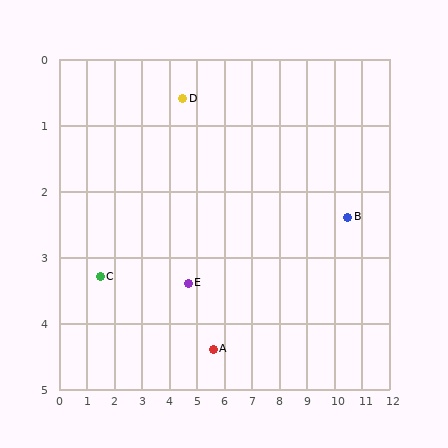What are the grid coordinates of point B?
Point B is at approximately (10.5, 2.4).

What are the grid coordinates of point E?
Point E is at approximately (4.7, 3.4).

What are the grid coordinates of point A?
Point A is at approximately (5.6, 4.4).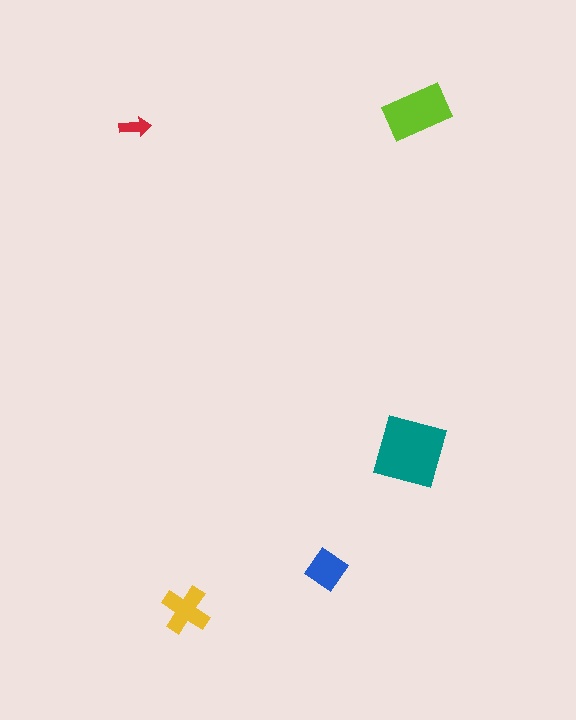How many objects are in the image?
There are 5 objects in the image.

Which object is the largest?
The teal diamond.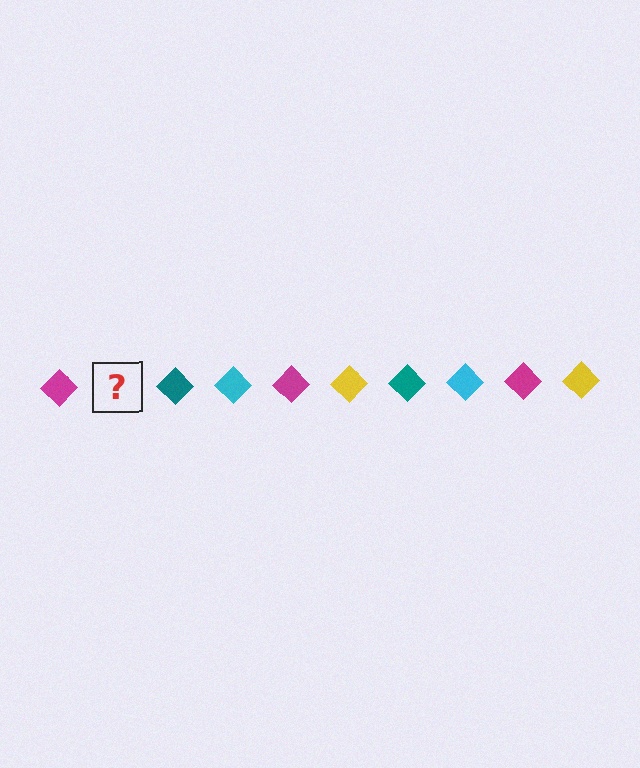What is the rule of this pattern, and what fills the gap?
The rule is that the pattern cycles through magenta, yellow, teal, cyan diamonds. The gap should be filled with a yellow diamond.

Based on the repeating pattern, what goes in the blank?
The blank should be a yellow diamond.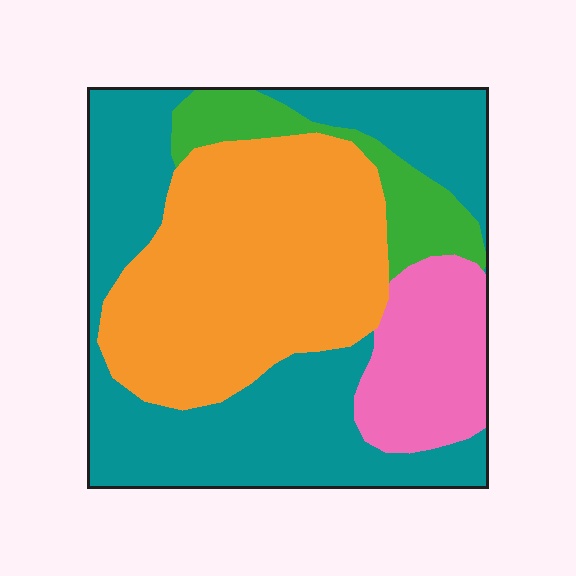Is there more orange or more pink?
Orange.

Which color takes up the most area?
Teal, at roughly 40%.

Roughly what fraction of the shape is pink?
Pink takes up about one eighth (1/8) of the shape.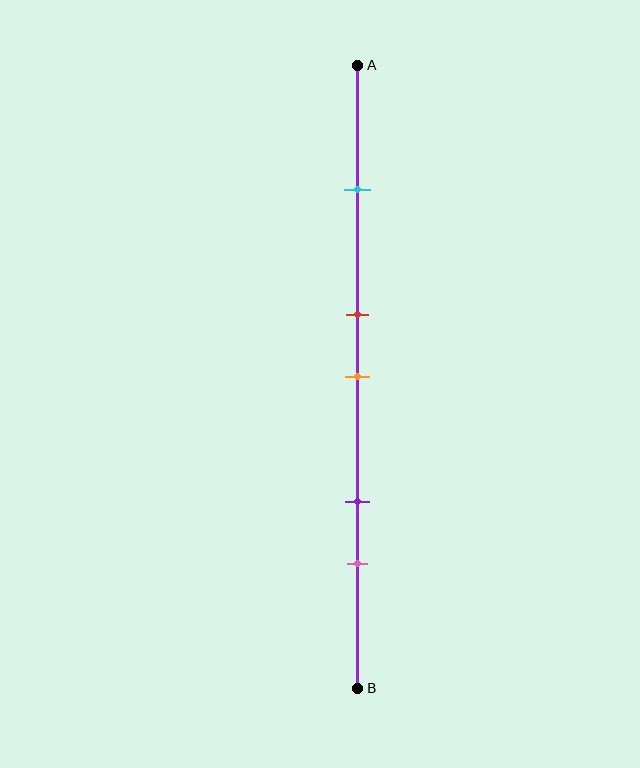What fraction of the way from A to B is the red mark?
The red mark is approximately 40% (0.4) of the way from A to B.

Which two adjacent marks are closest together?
The red and orange marks are the closest adjacent pair.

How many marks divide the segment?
There are 5 marks dividing the segment.